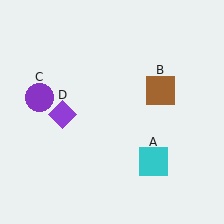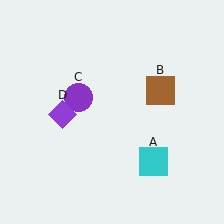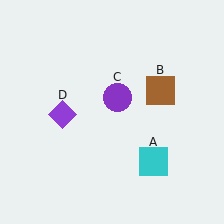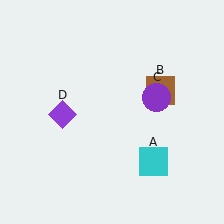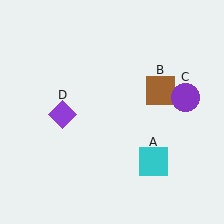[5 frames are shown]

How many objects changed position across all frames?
1 object changed position: purple circle (object C).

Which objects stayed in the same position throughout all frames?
Cyan square (object A) and brown square (object B) and purple diamond (object D) remained stationary.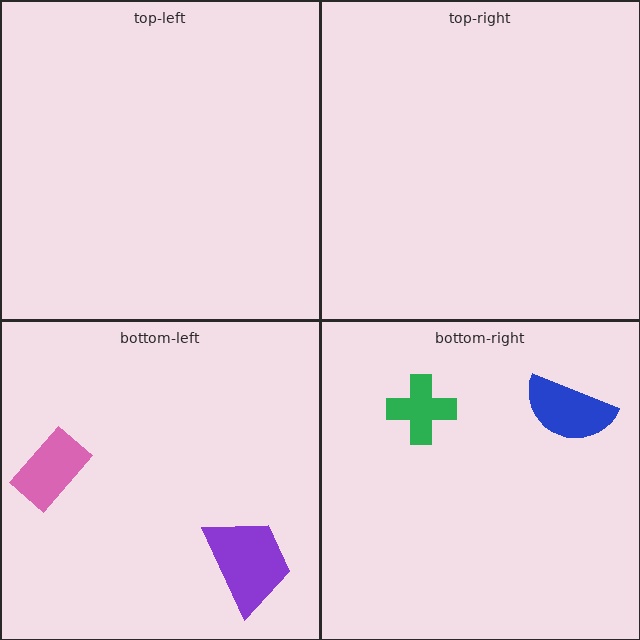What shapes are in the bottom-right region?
The green cross, the blue semicircle.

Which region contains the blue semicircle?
The bottom-right region.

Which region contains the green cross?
The bottom-right region.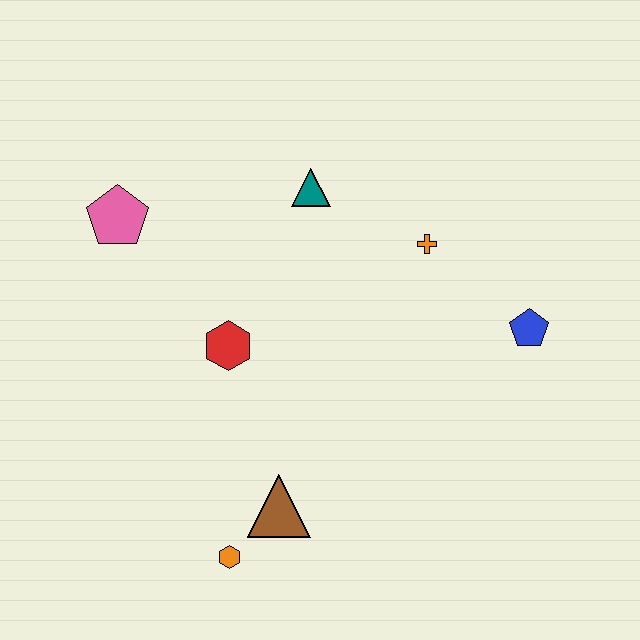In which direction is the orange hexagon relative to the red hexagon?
The orange hexagon is below the red hexagon.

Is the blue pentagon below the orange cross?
Yes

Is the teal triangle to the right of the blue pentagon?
No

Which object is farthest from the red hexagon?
The blue pentagon is farthest from the red hexagon.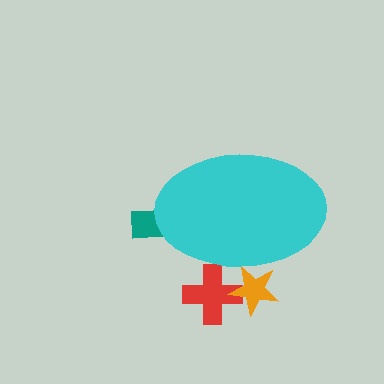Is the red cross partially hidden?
Yes, the red cross is partially hidden behind the cyan ellipse.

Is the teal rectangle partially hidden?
Yes, the teal rectangle is partially hidden behind the cyan ellipse.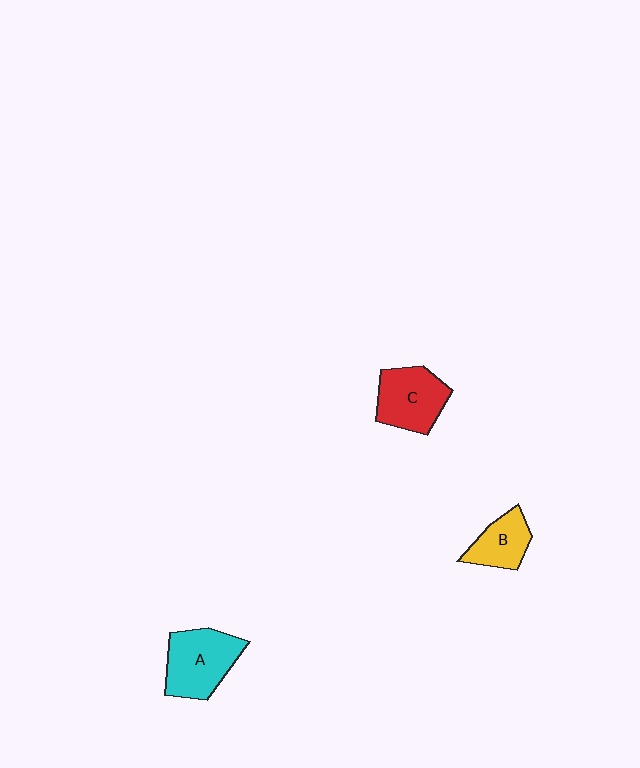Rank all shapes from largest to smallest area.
From largest to smallest: A (cyan), C (red), B (yellow).